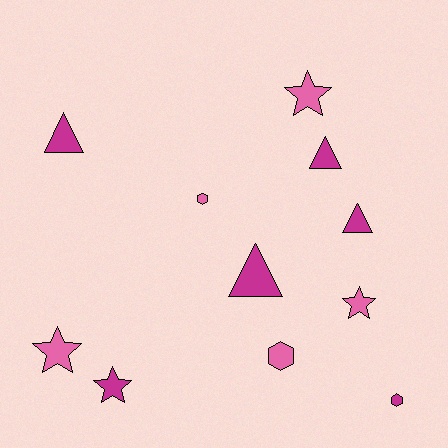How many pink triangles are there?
There are no pink triangles.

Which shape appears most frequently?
Star, with 4 objects.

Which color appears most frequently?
Magenta, with 6 objects.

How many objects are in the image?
There are 11 objects.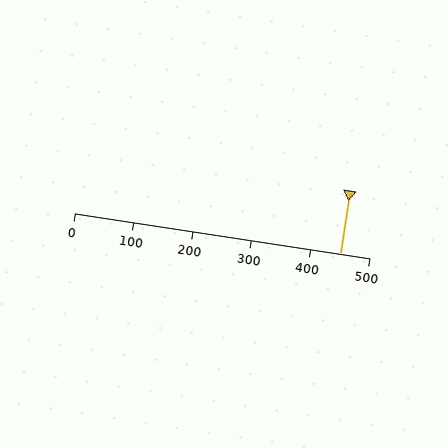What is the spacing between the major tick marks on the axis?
The major ticks are spaced 100 apart.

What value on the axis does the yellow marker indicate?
The marker indicates approximately 450.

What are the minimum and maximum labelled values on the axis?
The axis runs from 0 to 500.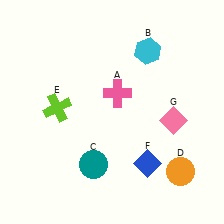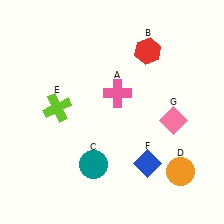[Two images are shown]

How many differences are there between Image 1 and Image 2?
There is 1 difference between the two images.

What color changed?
The hexagon (B) changed from cyan in Image 1 to red in Image 2.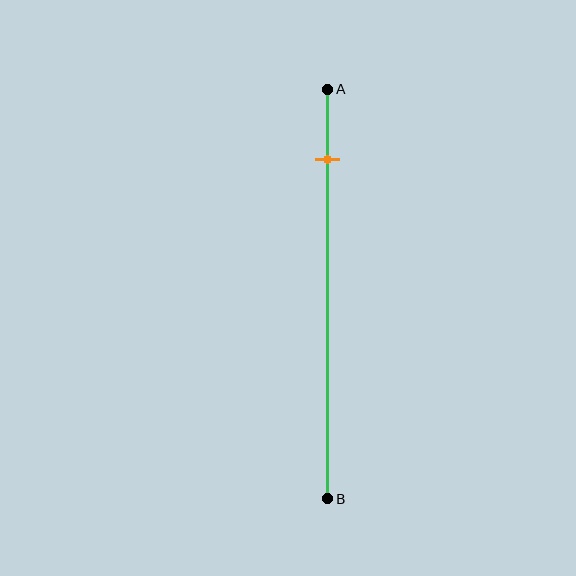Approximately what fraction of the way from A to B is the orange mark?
The orange mark is approximately 15% of the way from A to B.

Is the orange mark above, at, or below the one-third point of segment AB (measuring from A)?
The orange mark is above the one-third point of segment AB.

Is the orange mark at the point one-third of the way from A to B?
No, the mark is at about 15% from A, not at the 33% one-third point.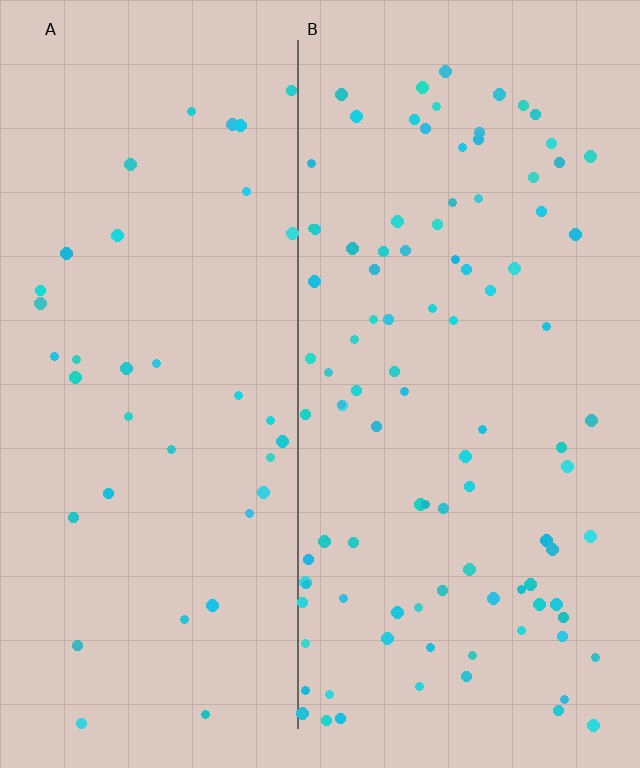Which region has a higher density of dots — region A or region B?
B (the right).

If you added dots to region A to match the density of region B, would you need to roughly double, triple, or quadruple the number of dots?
Approximately triple.